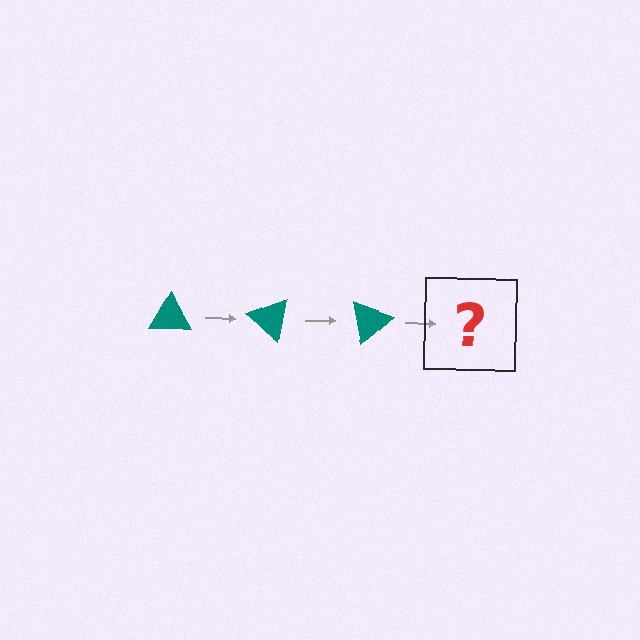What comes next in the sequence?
The next element should be a teal triangle rotated 120 degrees.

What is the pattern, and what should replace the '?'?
The pattern is that the triangle rotates 40 degrees each step. The '?' should be a teal triangle rotated 120 degrees.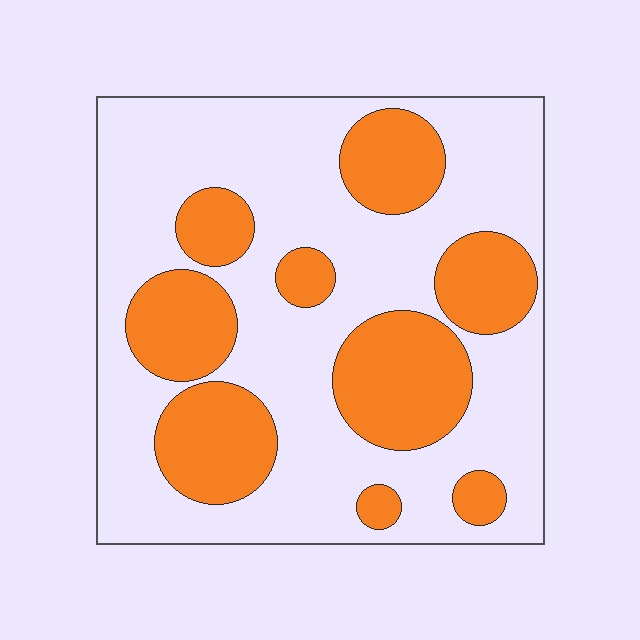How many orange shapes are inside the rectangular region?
9.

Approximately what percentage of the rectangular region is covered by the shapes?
Approximately 35%.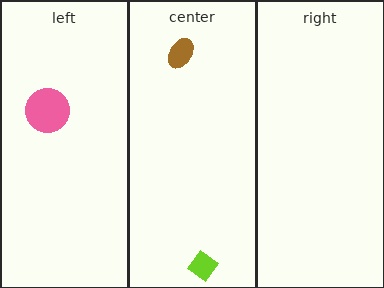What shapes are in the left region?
The pink circle.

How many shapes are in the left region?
1.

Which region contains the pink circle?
The left region.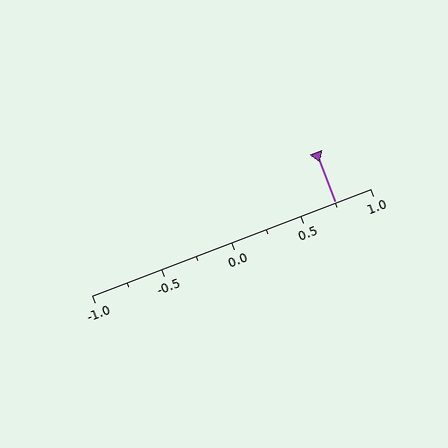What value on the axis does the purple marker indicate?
The marker indicates approximately 0.75.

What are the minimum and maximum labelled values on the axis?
The axis runs from -1.0 to 1.0.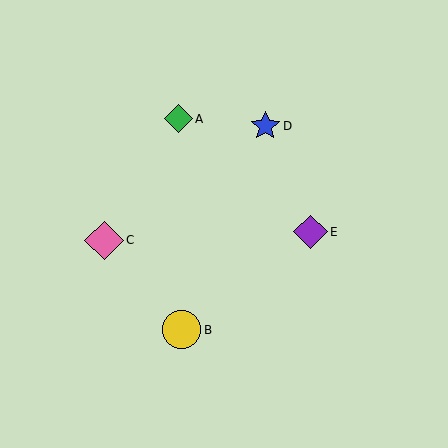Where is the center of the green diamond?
The center of the green diamond is at (178, 119).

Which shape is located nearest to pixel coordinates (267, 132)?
The blue star (labeled D) at (265, 126) is nearest to that location.